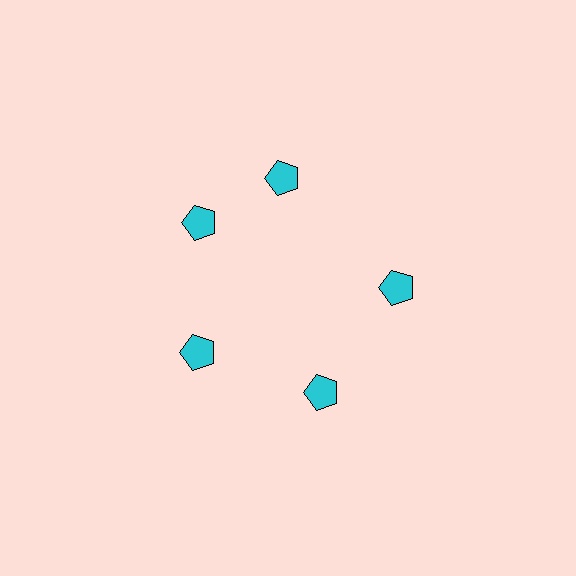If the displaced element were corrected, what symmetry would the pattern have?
It would have 5-fold rotational symmetry — the pattern would map onto itself every 72 degrees.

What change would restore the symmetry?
The symmetry would be restored by rotating it back into even spacing with its neighbors so that all 5 pentagons sit at equal angles and equal distance from the center.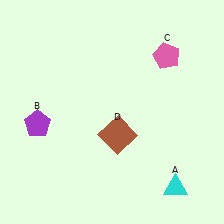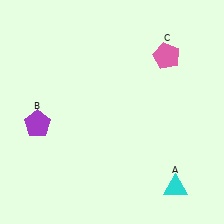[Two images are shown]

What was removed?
The brown square (D) was removed in Image 2.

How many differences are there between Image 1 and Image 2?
There is 1 difference between the two images.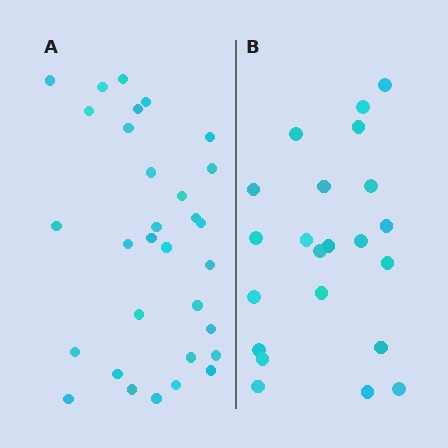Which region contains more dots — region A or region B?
Region A (the left region) has more dots.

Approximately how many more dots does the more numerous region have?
Region A has roughly 8 or so more dots than region B.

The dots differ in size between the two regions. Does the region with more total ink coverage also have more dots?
No. Region B has more total ink coverage because its dots are larger, but region A actually contains more individual dots. Total area can be misleading — the number of items is what matters here.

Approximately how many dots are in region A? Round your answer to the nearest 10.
About 30 dots. (The exact count is 31, which rounds to 30.)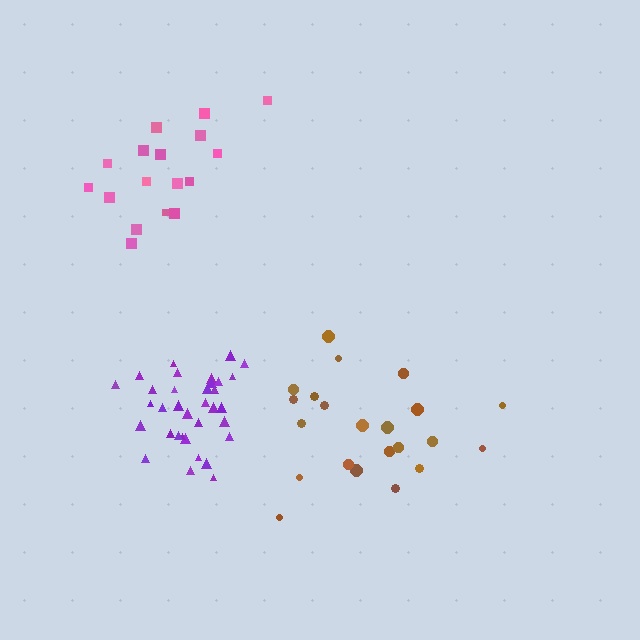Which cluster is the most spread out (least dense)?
Brown.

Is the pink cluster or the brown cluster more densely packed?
Pink.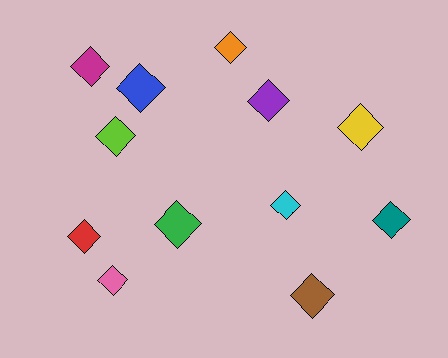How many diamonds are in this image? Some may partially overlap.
There are 12 diamonds.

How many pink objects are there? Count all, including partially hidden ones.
There is 1 pink object.